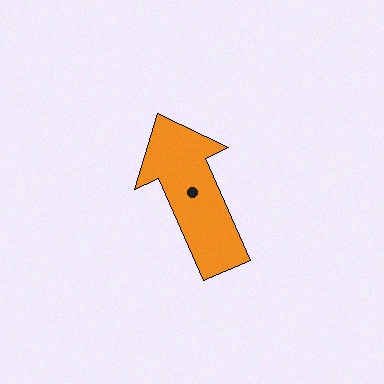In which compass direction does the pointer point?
Northwest.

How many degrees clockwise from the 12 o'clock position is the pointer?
Approximately 336 degrees.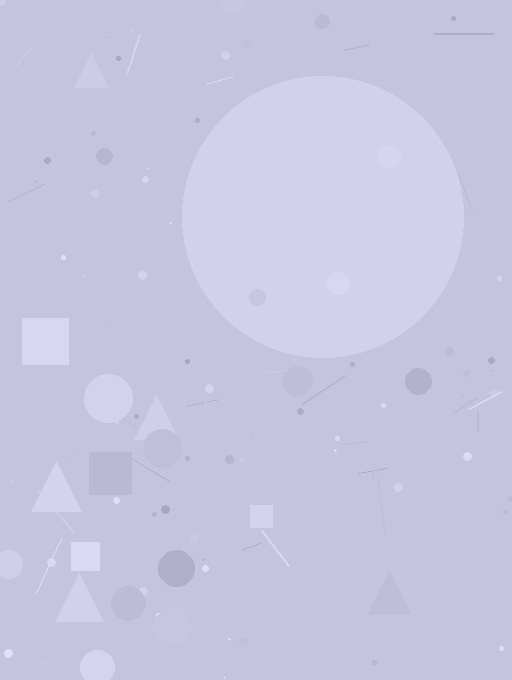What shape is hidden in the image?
A circle is hidden in the image.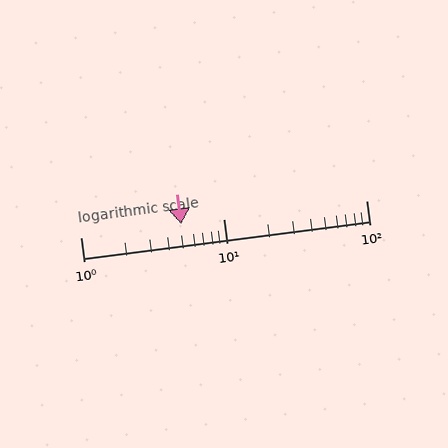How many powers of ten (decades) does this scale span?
The scale spans 2 decades, from 1 to 100.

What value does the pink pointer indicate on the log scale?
The pointer indicates approximately 5.1.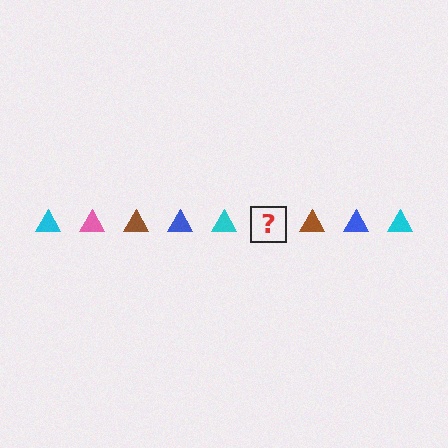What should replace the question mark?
The question mark should be replaced with a pink triangle.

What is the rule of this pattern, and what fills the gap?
The rule is that the pattern cycles through cyan, pink, brown, blue triangles. The gap should be filled with a pink triangle.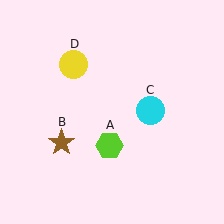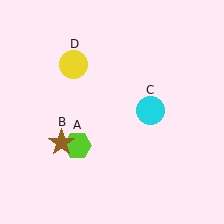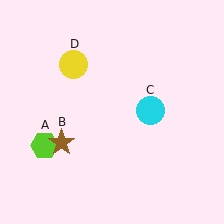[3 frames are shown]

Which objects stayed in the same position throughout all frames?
Brown star (object B) and cyan circle (object C) and yellow circle (object D) remained stationary.